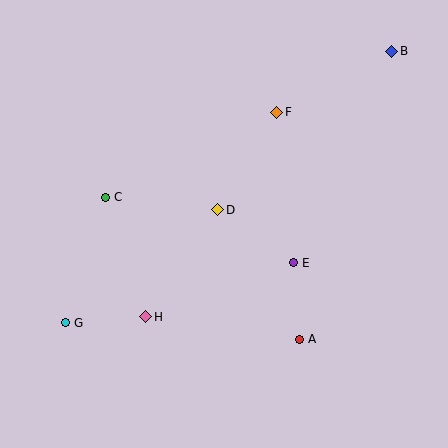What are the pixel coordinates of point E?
Point E is at (294, 263).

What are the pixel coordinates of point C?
Point C is at (106, 197).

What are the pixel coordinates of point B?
Point B is at (392, 51).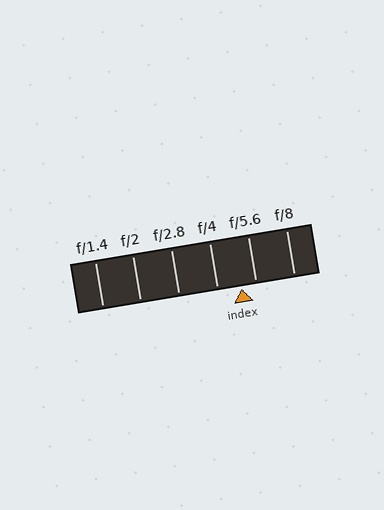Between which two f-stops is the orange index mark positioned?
The index mark is between f/4 and f/5.6.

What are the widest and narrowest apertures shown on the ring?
The widest aperture shown is f/1.4 and the narrowest is f/8.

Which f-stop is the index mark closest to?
The index mark is closest to f/5.6.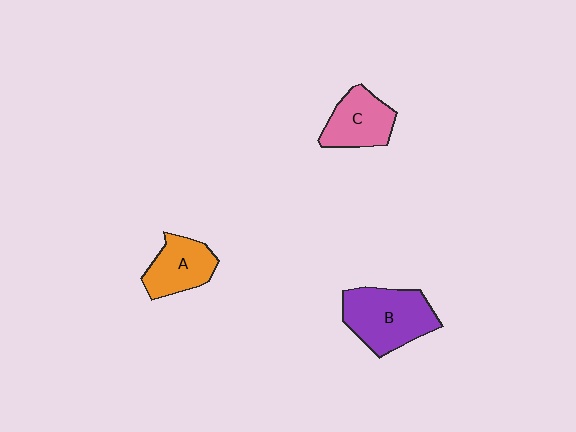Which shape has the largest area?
Shape B (purple).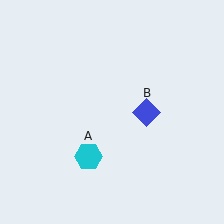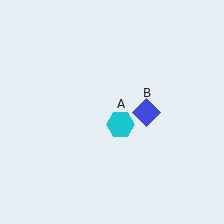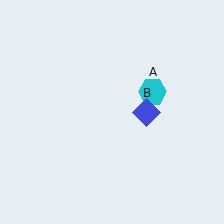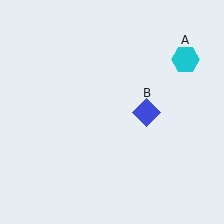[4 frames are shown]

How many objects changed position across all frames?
1 object changed position: cyan hexagon (object A).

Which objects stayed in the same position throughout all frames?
Blue diamond (object B) remained stationary.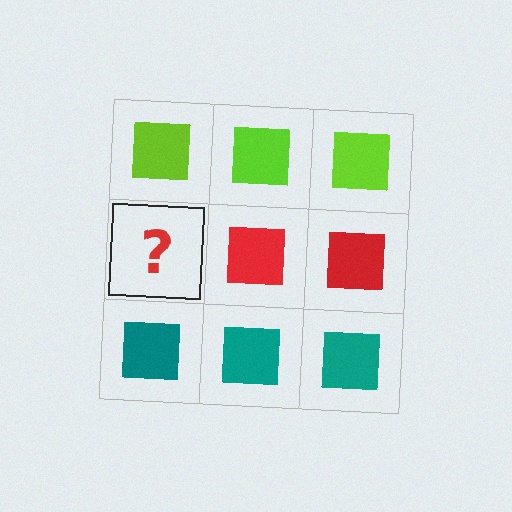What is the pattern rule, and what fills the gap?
The rule is that each row has a consistent color. The gap should be filled with a red square.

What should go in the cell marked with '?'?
The missing cell should contain a red square.